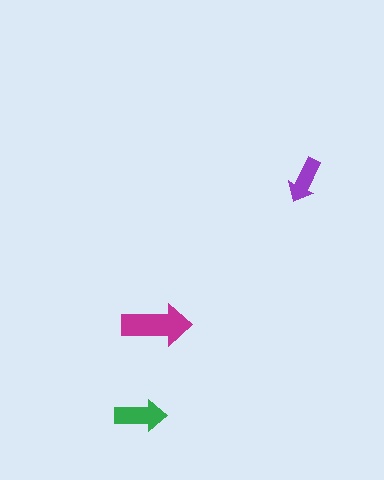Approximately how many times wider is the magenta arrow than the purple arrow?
About 1.5 times wider.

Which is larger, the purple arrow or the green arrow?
The green one.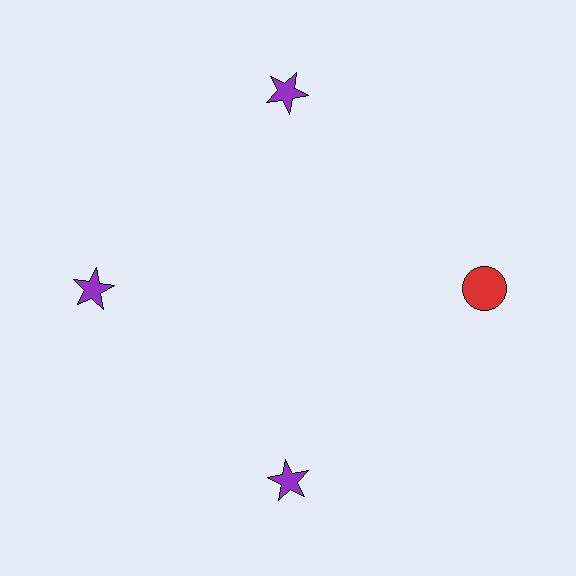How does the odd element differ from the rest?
It differs in both color (red instead of purple) and shape (circle instead of star).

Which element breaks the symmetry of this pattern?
The red circle at roughly the 3 o'clock position breaks the symmetry. All other shapes are purple stars.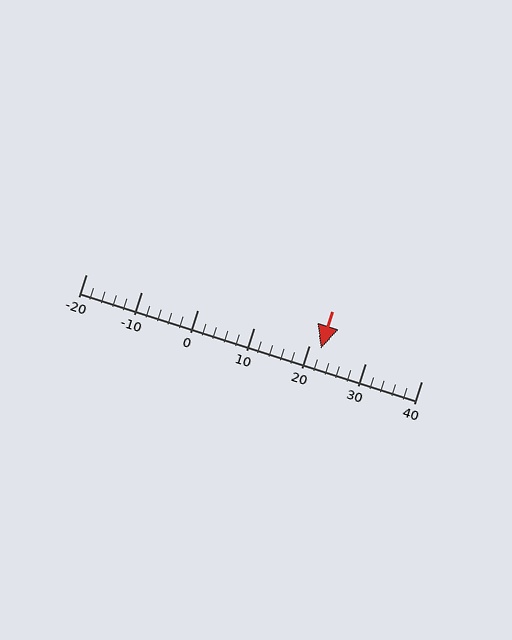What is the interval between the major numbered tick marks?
The major tick marks are spaced 10 units apart.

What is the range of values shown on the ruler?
The ruler shows values from -20 to 40.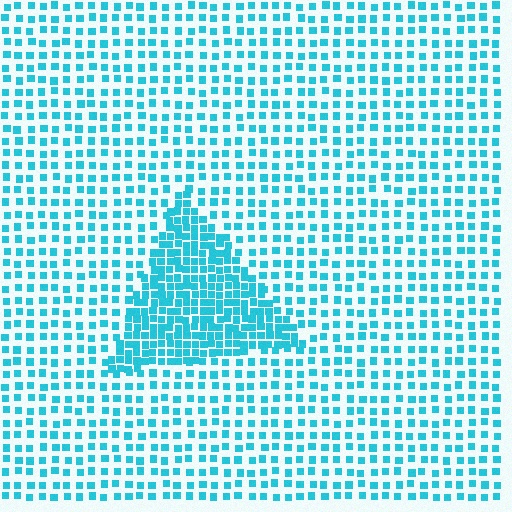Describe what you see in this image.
The image contains small cyan elements arranged at two different densities. A triangle-shaped region is visible where the elements are more densely packed than the surrounding area.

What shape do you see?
I see a triangle.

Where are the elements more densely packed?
The elements are more densely packed inside the triangle boundary.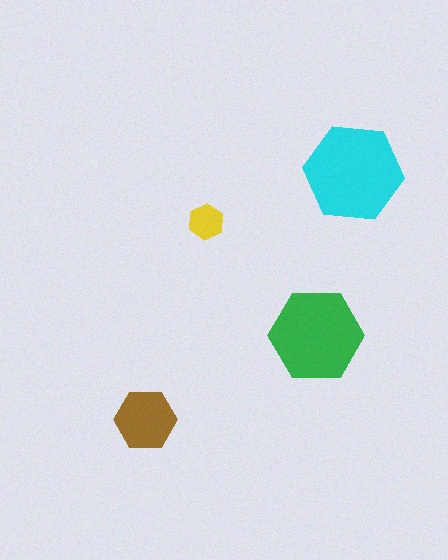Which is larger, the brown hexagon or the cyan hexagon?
The cyan one.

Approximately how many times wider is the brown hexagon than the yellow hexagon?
About 1.5 times wider.